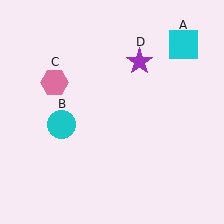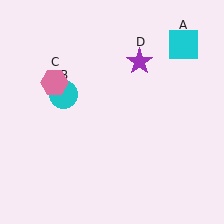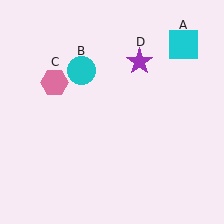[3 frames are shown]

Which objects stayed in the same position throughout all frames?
Cyan square (object A) and pink hexagon (object C) and purple star (object D) remained stationary.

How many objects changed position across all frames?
1 object changed position: cyan circle (object B).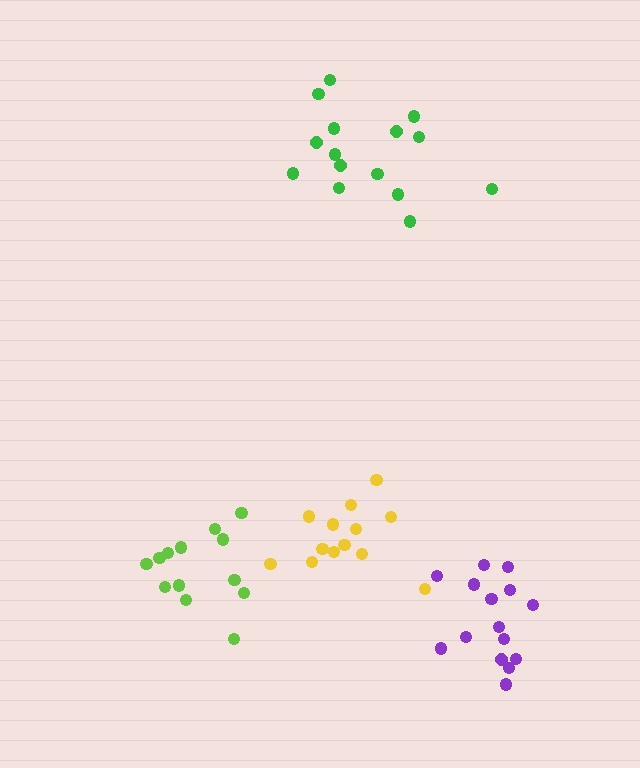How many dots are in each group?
Group 1: 13 dots, Group 2: 15 dots, Group 3: 15 dots, Group 4: 14 dots (57 total).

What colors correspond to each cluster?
The clusters are colored: lime, purple, green, yellow.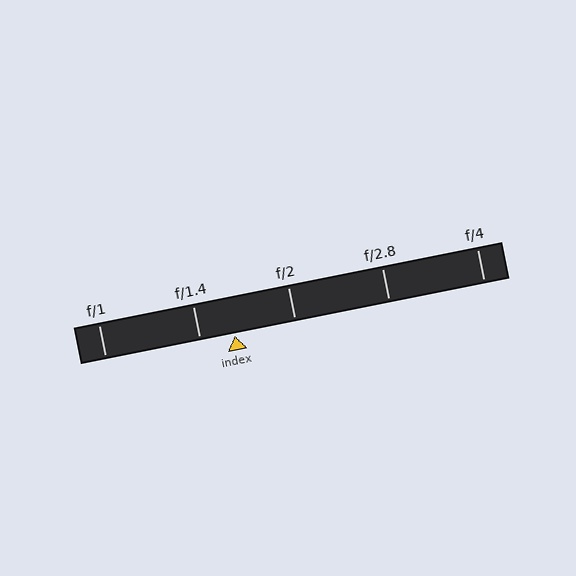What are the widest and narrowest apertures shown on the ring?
The widest aperture shown is f/1 and the narrowest is f/4.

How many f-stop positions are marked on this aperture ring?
There are 5 f-stop positions marked.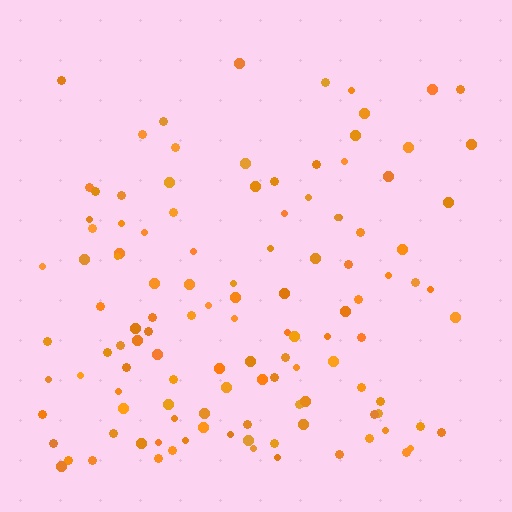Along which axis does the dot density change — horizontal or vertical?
Vertical.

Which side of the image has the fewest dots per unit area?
The top.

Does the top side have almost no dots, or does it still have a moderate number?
Still a moderate number, just noticeably fewer than the bottom.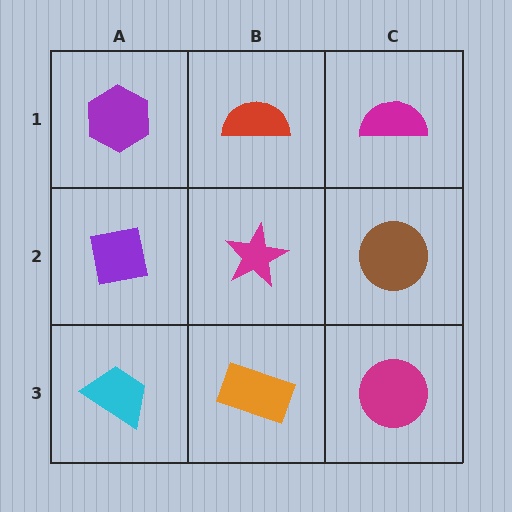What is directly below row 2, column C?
A magenta circle.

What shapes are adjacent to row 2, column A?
A purple hexagon (row 1, column A), a cyan trapezoid (row 3, column A), a magenta star (row 2, column B).